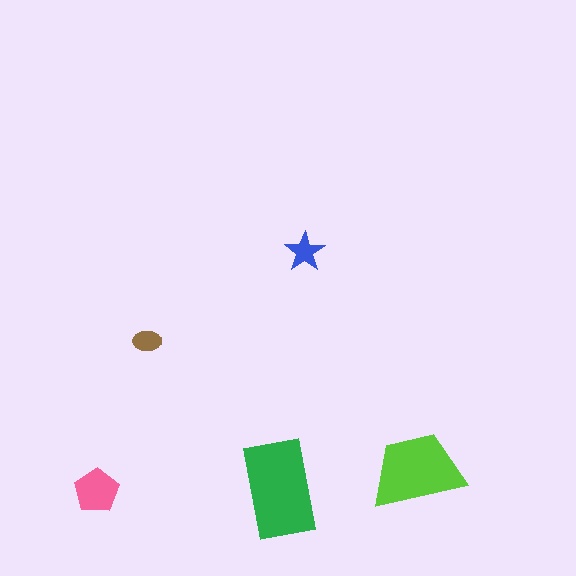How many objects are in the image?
There are 5 objects in the image.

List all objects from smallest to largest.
The brown ellipse, the blue star, the pink pentagon, the lime trapezoid, the green rectangle.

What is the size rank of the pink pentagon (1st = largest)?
3rd.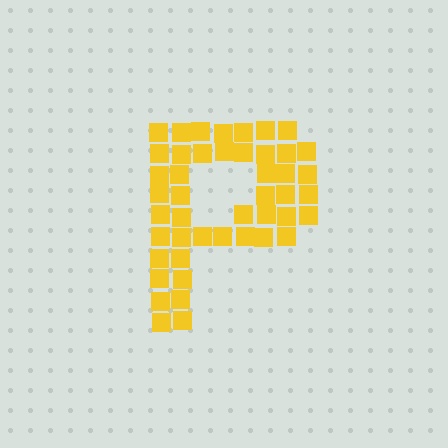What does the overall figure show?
The overall figure shows the letter P.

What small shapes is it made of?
It is made of small squares.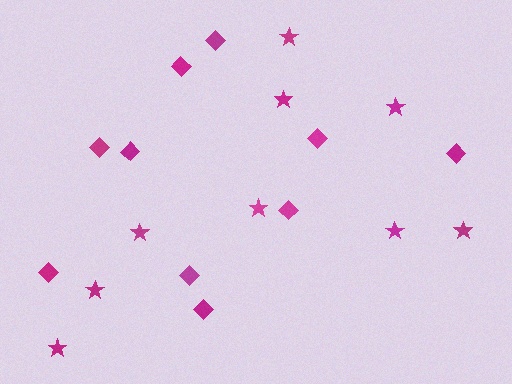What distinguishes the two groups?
There are 2 groups: one group of stars (9) and one group of diamonds (10).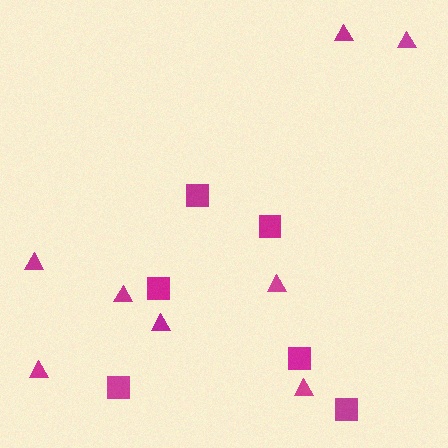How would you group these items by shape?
There are 2 groups: one group of squares (6) and one group of triangles (8).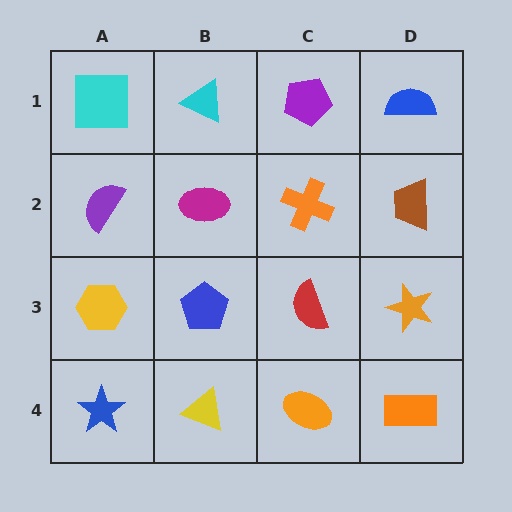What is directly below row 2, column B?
A blue pentagon.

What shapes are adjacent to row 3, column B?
A magenta ellipse (row 2, column B), a yellow triangle (row 4, column B), a yellow hexagon (row 3, column A), a red semicircle (row 3, column C).